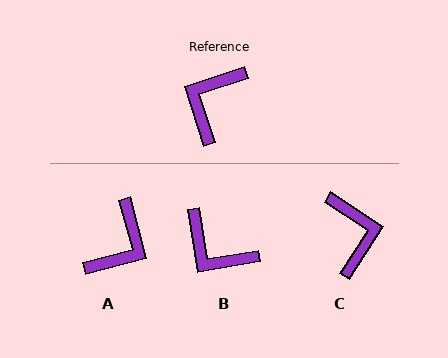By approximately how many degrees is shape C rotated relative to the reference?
Approximately 141 degrees clockwise.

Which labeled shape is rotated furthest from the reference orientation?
A, about 177 degrees away.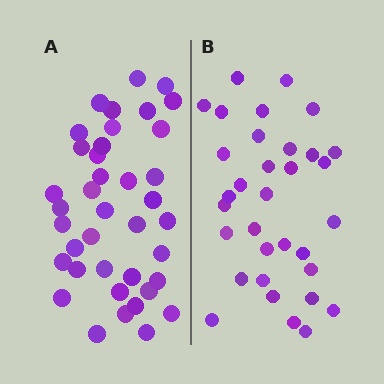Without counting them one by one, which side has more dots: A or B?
Region A (the left region) has more dots.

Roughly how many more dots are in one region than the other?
Region A has about 6 more dots than region B.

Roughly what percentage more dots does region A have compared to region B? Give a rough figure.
About 20% more.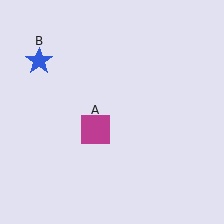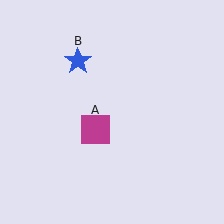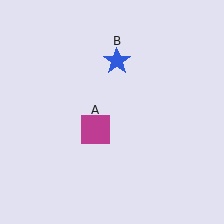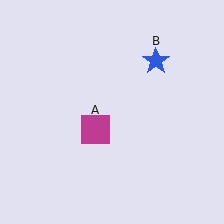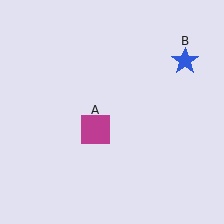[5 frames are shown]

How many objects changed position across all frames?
1 object changed position: blue star (object B).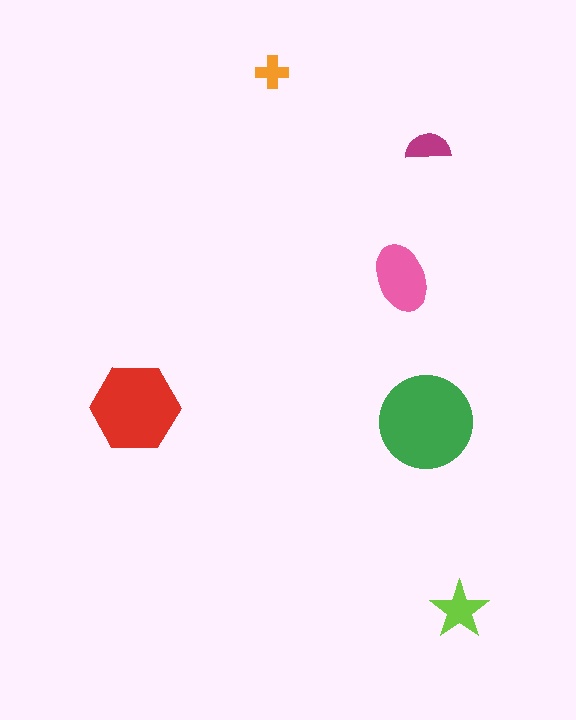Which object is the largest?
The green circle.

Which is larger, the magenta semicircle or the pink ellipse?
The pink ellipse.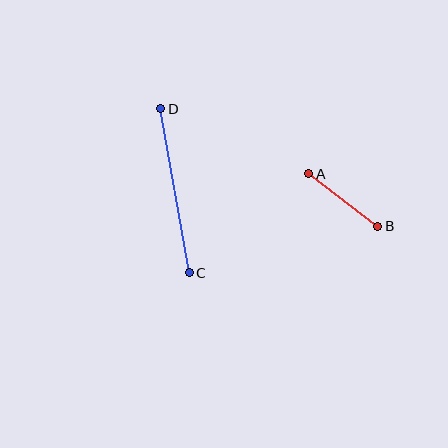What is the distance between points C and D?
The distance is approximately 167 pixels.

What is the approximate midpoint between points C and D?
The midpoint is at approximately (175, 191) pixels.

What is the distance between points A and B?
The distance is approximately 87 pixels.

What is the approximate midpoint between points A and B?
The midpoint is at approximately (343, 200) pixels.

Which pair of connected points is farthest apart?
Points C and D are farthest apart.